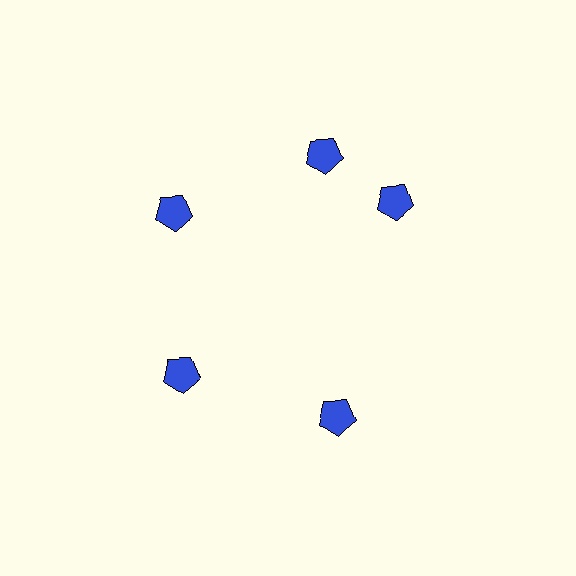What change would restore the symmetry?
The symmetry would be restored by rotating it back into even spacing with its neighbors so that all 5 pentagons sit at equal angles and equal distance from the center.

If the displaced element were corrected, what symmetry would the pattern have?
It would have 5-fold rotational symmetry — the pattern would map onto itself every 72 degrees.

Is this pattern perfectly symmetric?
No. The 5 blue pentagons are arranged in a ring, but one element near the 3 o'clock position is rotated out of alignment along the ring, breaking the 5-fold rotational symmetry.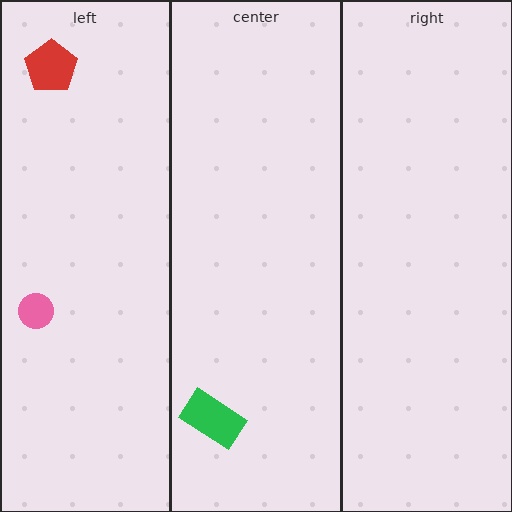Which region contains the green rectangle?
The center region.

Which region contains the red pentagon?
The left region.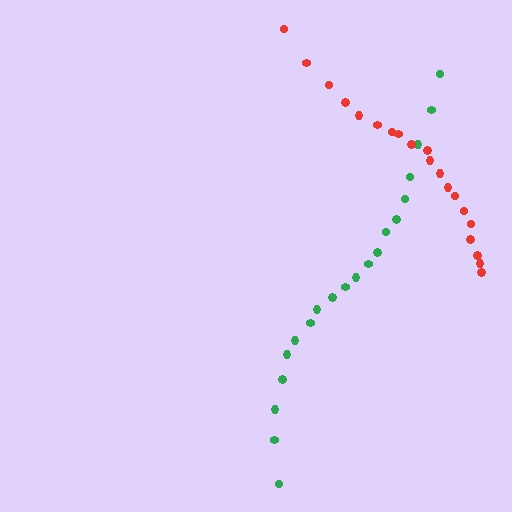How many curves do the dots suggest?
There are 2 distinct paths.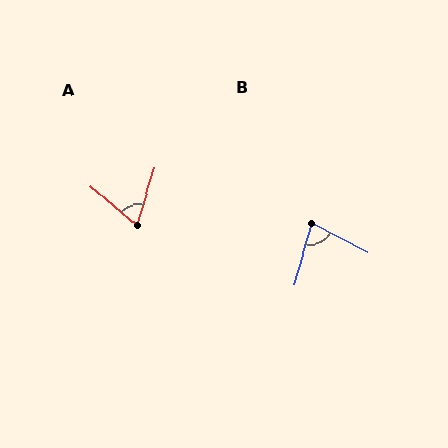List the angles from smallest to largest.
A (66°), B (79°).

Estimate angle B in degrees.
Approximately 79 degrees.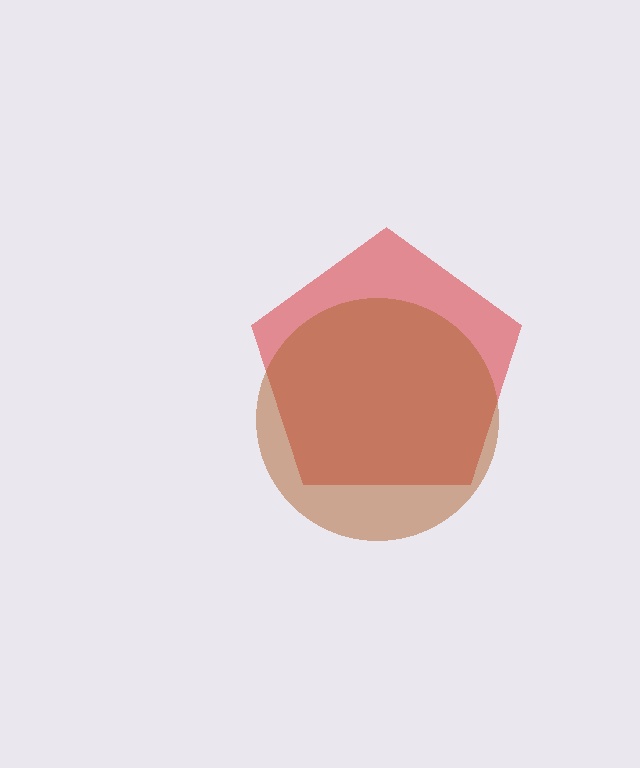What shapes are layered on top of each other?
The layered shapes are: a red pentagon, a brown circle.